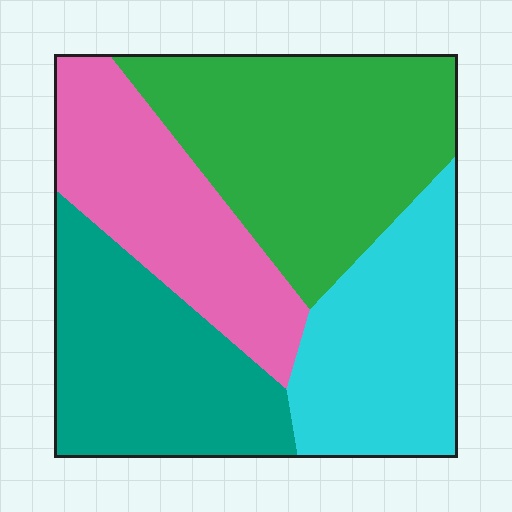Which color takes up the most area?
Green, at roughly 30%.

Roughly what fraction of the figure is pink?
Pink takes up between a sixth and a third of the figure.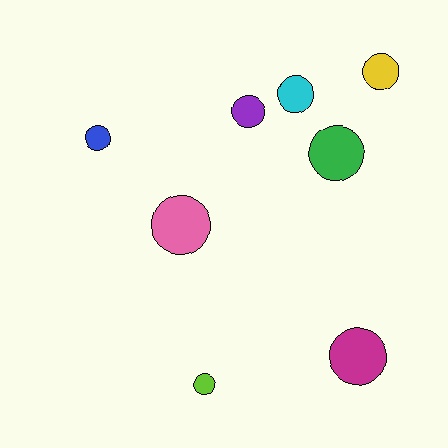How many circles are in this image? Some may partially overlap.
There are 8 circles.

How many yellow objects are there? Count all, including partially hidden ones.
There is 1 yellow object.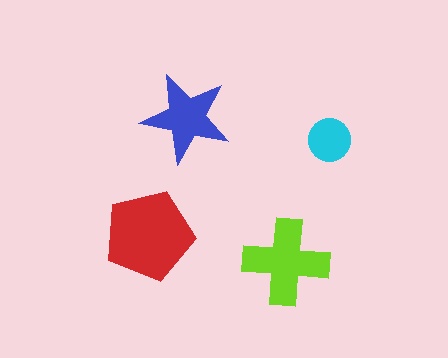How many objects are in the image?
There are 4 objects in the image.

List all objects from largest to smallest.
The red pentagon, the lime cross, the blue star, the cyan circle.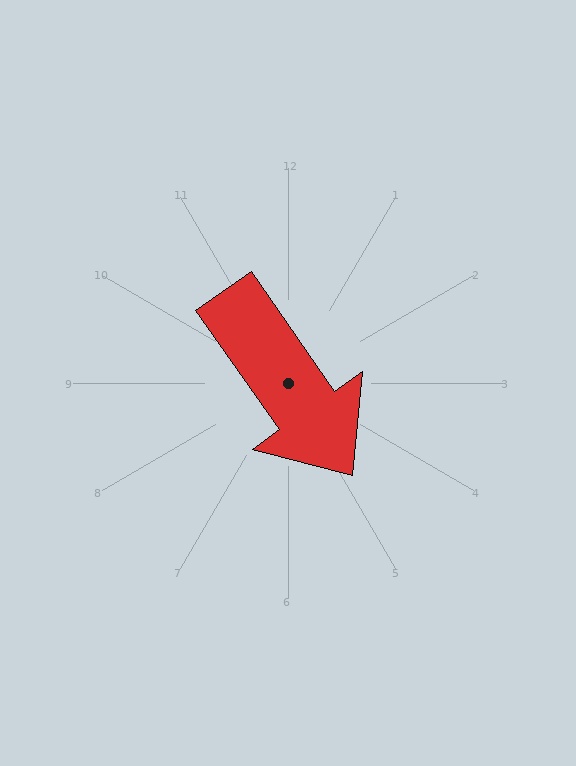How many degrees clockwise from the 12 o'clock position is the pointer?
Approximately 145 degrees.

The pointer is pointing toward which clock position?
Roughly 5 o'clock.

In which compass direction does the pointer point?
Southeast.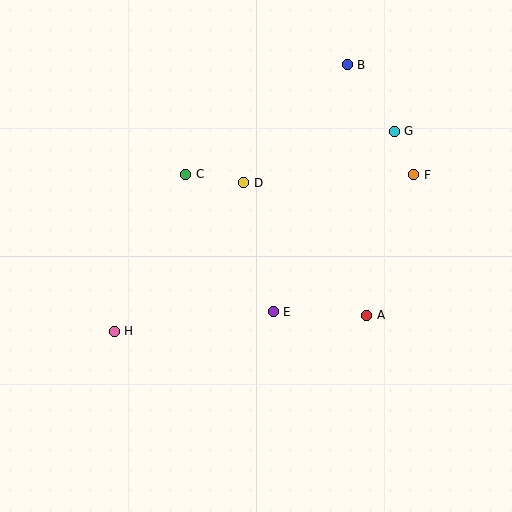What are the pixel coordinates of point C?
Point C is at (186, 174).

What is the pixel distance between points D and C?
The distance between D and C is 59 pixels.